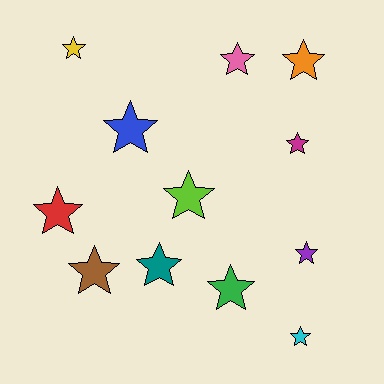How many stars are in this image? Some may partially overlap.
There are 12 stars.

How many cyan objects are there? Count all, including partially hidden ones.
There is 1 cyan object.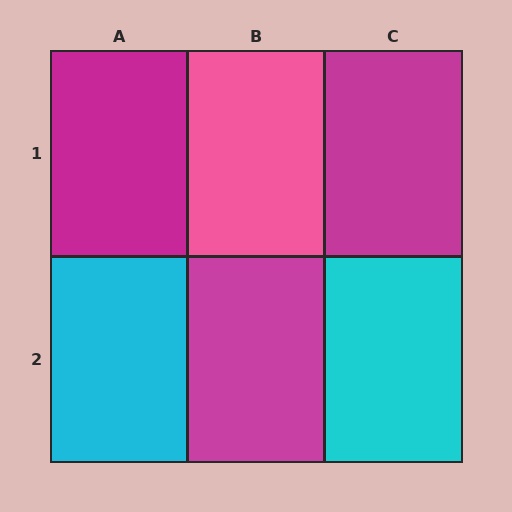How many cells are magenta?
3 cells are magenta.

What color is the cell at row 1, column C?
Magenta.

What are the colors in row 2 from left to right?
Cyan, magenta, cyan.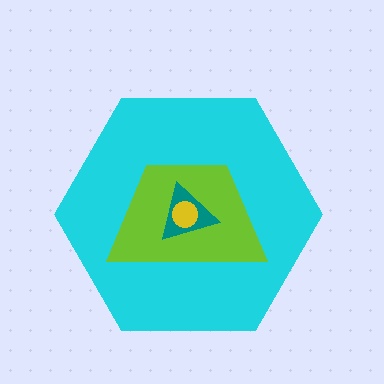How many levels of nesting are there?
4.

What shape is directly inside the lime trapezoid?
The teal triangle.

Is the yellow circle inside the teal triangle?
Yes.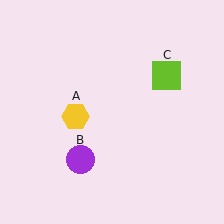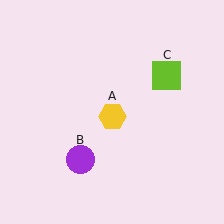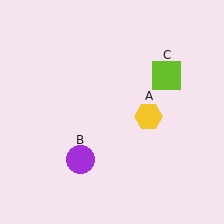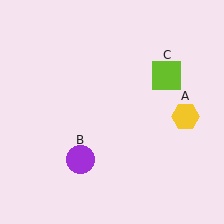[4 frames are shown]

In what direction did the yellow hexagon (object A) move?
The yellow hexagon (object A) moved right.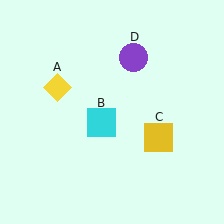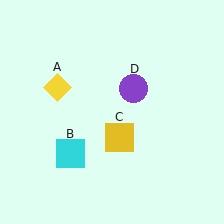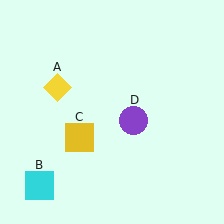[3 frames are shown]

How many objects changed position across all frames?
3 objects changed position: cyan square (object B), yellow square (object C), purple circle (object D).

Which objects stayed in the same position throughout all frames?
Yellow diamond (object A) remained stationary.